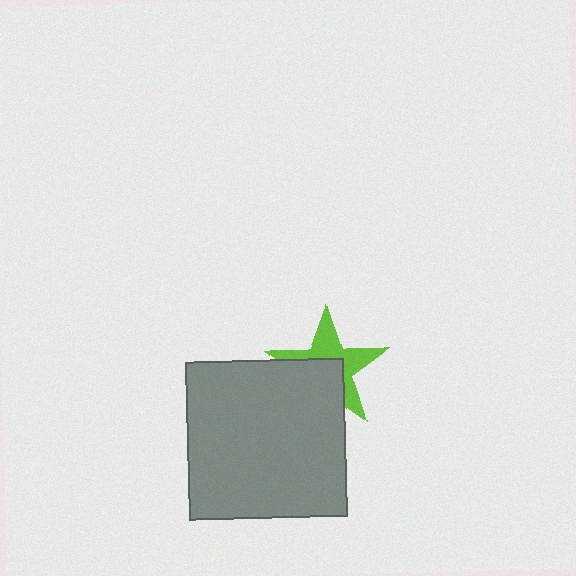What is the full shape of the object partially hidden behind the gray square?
The partially hidden object is a lime star.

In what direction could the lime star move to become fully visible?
The lime star could move toward the upper-right. That would shift it out from behind the gray square entirely.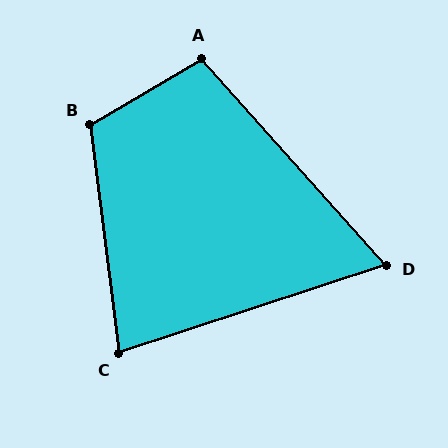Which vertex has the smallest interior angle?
D, at approximately 66 degrees.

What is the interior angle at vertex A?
Approximately 101 degrees (obtuse).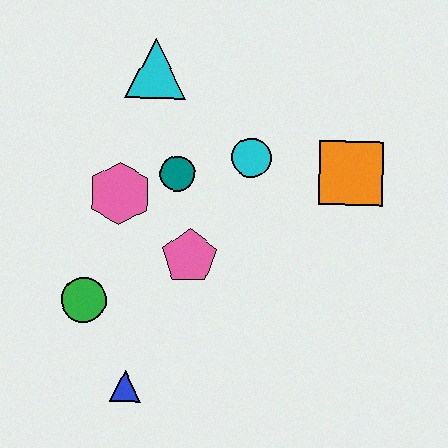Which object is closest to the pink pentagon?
The teal circle is closest to the pink pentagon.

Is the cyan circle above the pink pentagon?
Yes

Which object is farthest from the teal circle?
The blue triangle is farthest from the teal circle.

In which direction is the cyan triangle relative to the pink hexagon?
The cyan triangle is above the pink hexagon.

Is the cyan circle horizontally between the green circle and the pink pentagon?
No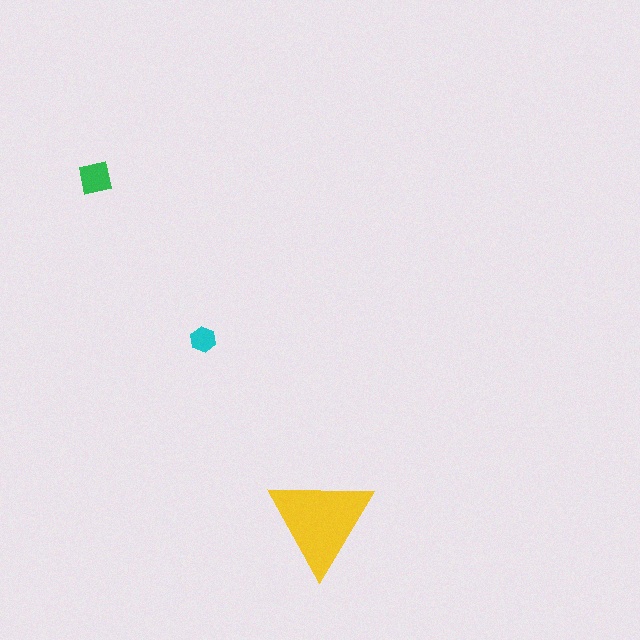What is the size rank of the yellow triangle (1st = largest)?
1st.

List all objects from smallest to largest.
The cyan hexagon, the green square, the yellow triangle.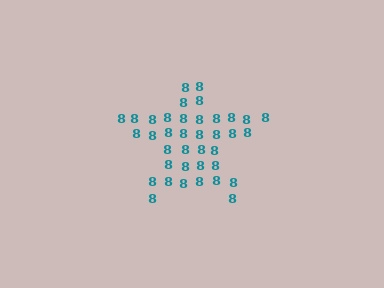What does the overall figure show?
The overall figure shows a star.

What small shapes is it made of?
It is made of small digit 8's.